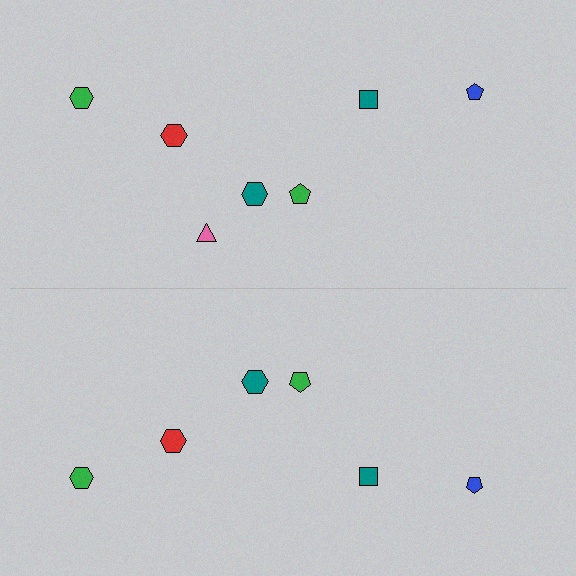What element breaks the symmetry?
A pink triangle is missing from the bottom side.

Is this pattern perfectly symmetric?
No, the pattern is not perfectly symmetric. A pink triangle is missing from the bottom side.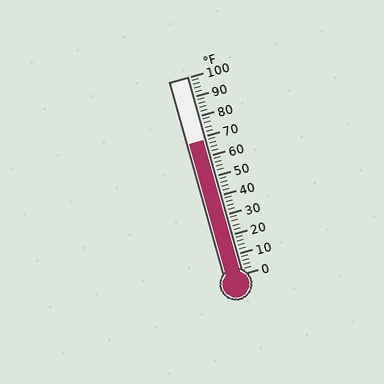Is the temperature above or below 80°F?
The temperature is below 80°F.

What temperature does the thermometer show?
The thermometer shows approximately 68°F.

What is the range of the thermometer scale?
The thermometer scale ranges from 0°F to 100°F.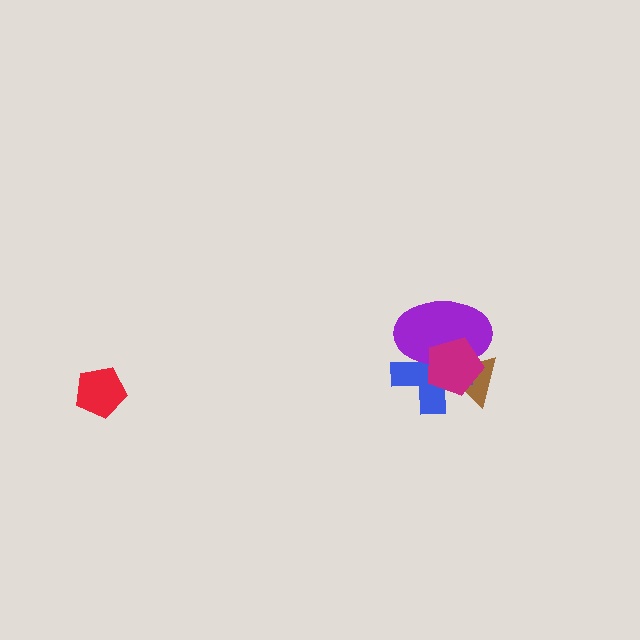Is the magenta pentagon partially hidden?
No, no other shape covers it.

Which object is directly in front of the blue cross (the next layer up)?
The purple ellipse is directly in front of the blue cross.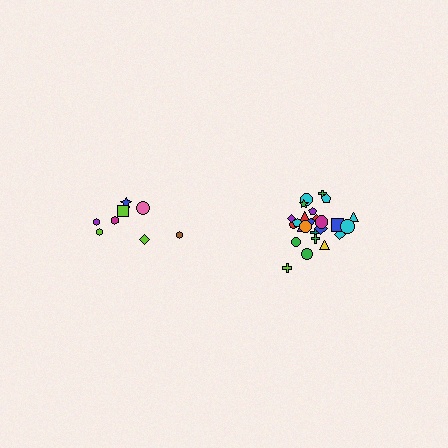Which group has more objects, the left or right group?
The right group.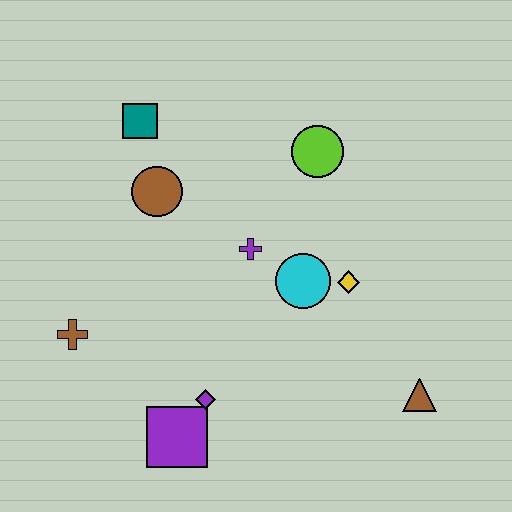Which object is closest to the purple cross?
The cyan circle is closest to the purple cross.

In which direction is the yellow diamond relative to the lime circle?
The yellow diamond is below the lime circle.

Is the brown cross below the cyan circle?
Yes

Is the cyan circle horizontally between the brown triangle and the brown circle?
Yes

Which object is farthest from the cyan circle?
The brown cross is farthest from the cyan circle.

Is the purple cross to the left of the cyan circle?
Yes